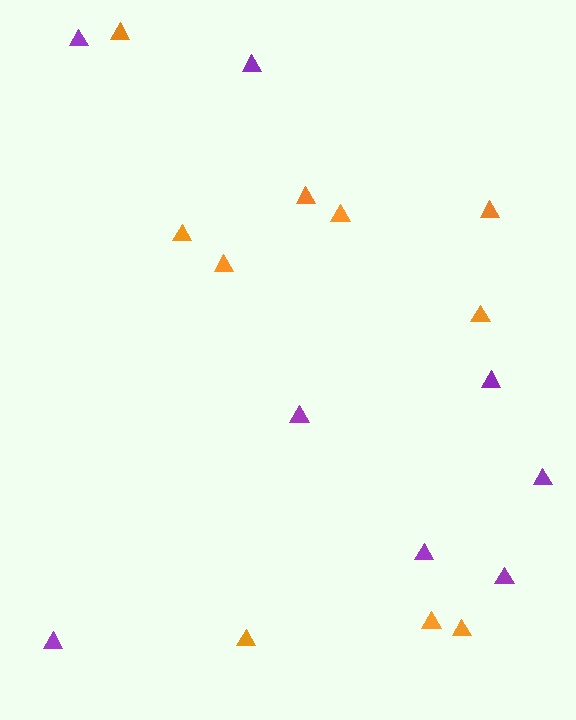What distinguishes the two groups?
There are 2 groups: one group of orange triangles (10) and one group of purple triangles (8).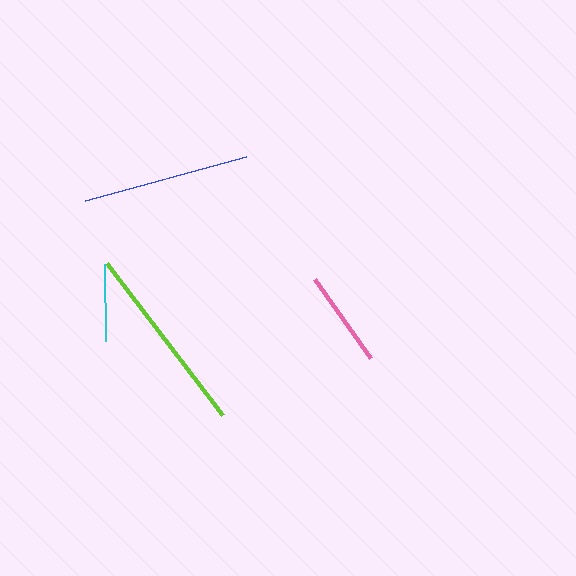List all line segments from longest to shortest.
From longest to shortest: lime, blue, pink, cyan.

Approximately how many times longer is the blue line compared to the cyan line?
The blue line is approximately 2.1 times the length of the cyan line.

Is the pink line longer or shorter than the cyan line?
The pink line is longer than the cyan line.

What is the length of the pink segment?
The pink segment is approximately 97 pixels long.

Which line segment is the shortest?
The cyan line is the shortest at approximately 78 pixels.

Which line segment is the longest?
The lime line is the longest at approximately 191 pixels.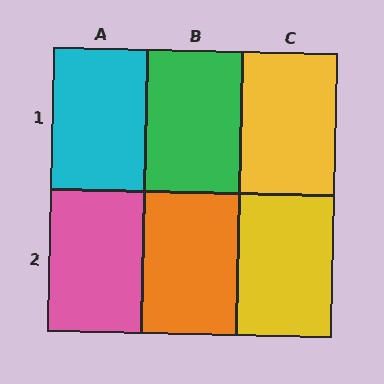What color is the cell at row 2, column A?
Pink.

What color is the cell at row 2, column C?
Yellow.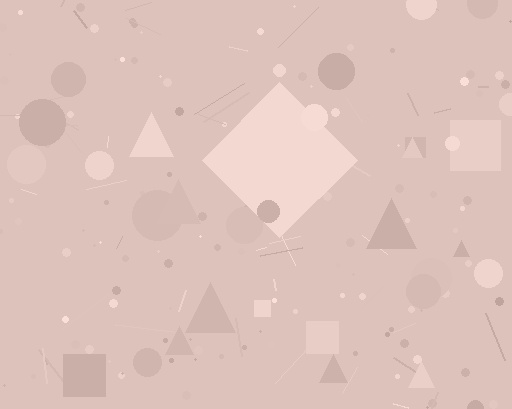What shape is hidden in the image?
A diamond is hidden in the image.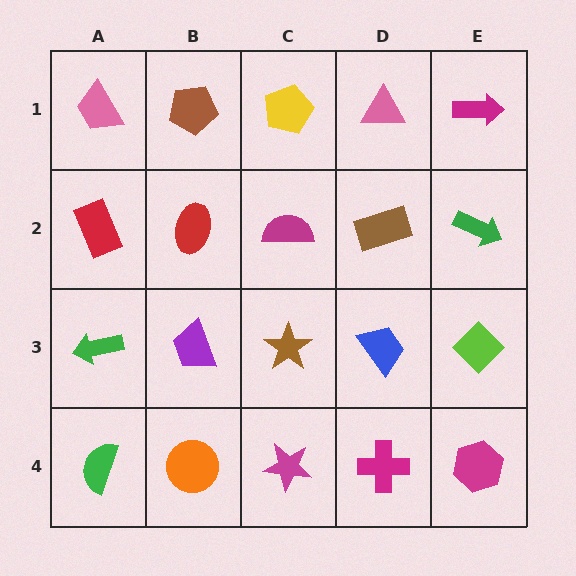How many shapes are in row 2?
5 shapes.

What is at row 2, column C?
A magenta semicircle.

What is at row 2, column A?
A red rectangle.